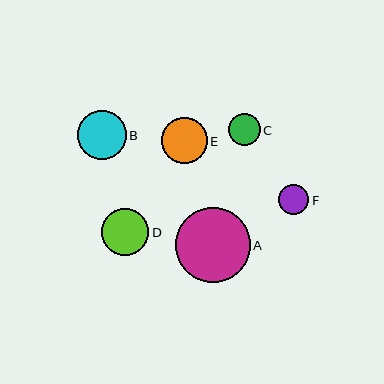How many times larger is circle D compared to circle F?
Circle D is approximately 1.6 times the size of circle F.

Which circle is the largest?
Circle A is the largest with a size of approximately 75 pixels.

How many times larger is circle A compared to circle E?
Circle A is approximately 1.6 times the size of circle E.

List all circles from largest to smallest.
From largest to smallest: A, B, D, E, C, F.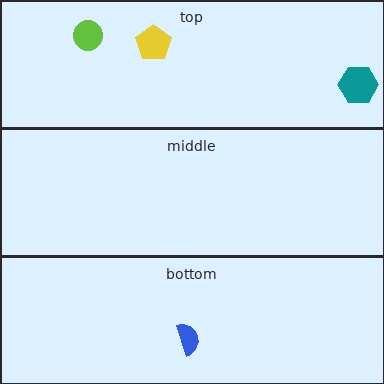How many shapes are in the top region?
3.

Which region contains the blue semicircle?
The bottom region.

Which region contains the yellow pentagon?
The top region.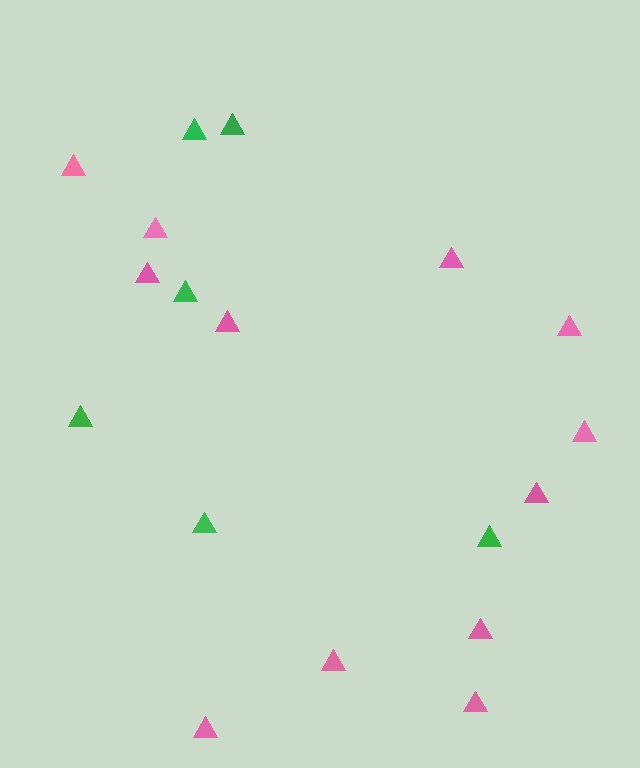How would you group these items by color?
There are 2 groups: one group of green triangles (6) and one group of pink triangles (12).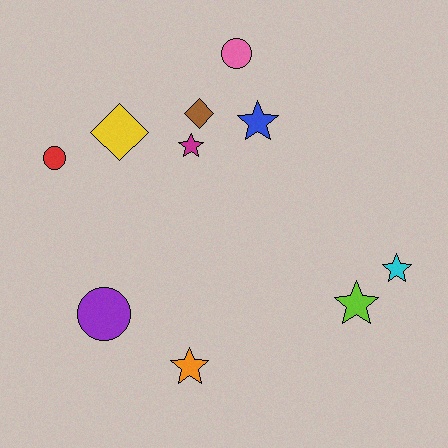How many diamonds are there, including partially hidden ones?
There are 2 diamonds.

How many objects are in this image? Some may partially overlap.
There are 10 objects.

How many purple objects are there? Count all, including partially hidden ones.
There is 1 purple object.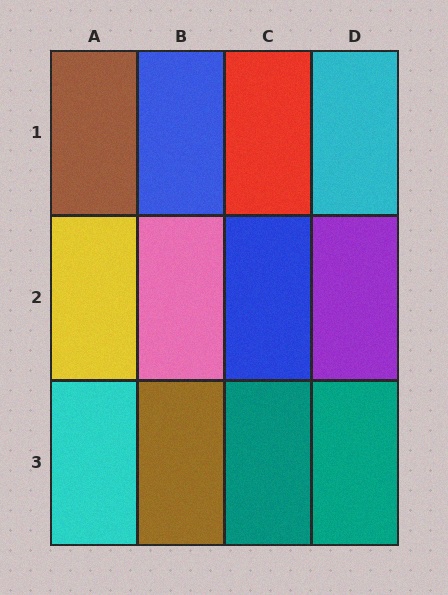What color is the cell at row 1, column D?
Cyan.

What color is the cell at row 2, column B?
Pink.